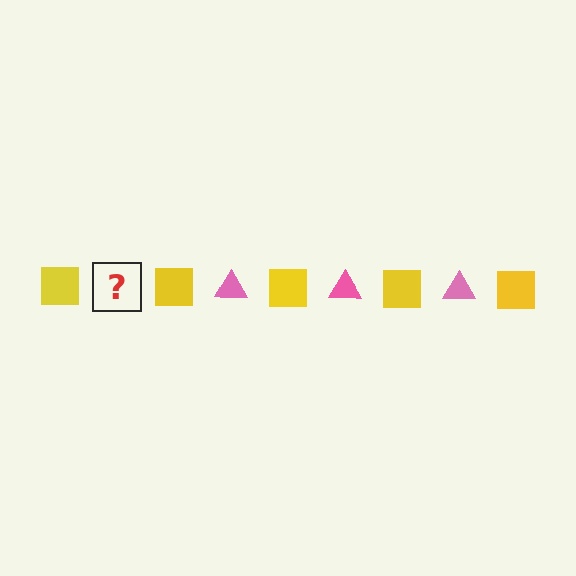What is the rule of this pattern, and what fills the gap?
The rule is that the pattern alternates between yellow square and pink triangle. The gap should be filled with a pink triangle.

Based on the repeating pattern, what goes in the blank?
The blank should be a pink triangle.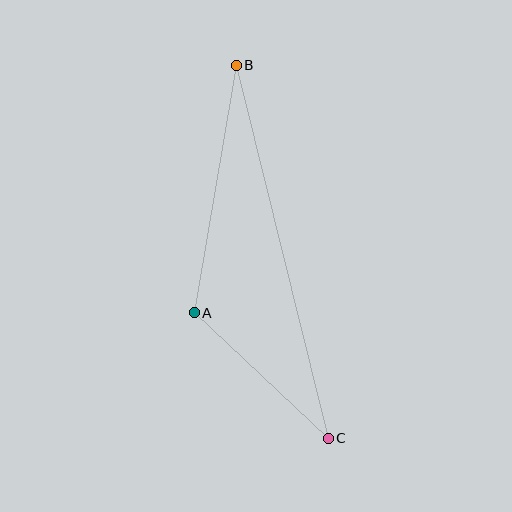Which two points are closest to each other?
Points A and C are closest to each other.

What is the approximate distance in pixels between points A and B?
The distance between A and B is approximately 251 pixels.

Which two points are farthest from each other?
Points B and C are farthest from each other.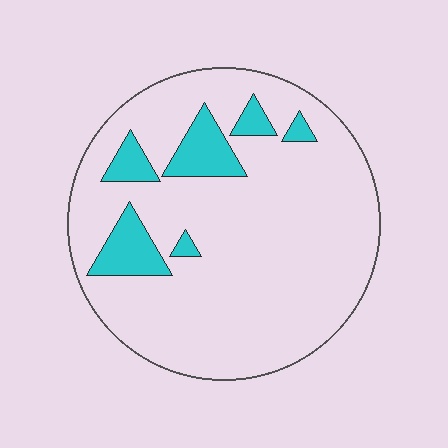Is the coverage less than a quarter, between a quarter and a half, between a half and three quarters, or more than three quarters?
Less than a quarter.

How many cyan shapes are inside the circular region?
6.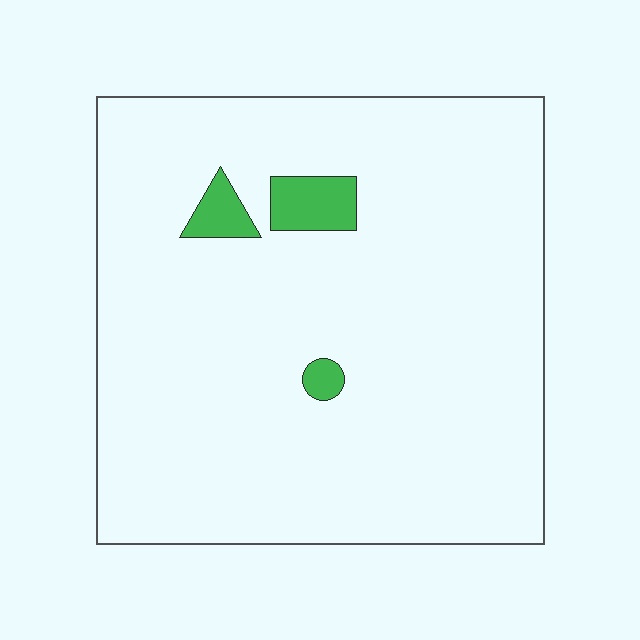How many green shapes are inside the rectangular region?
3.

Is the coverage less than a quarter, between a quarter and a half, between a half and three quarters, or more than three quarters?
Less than a quarter.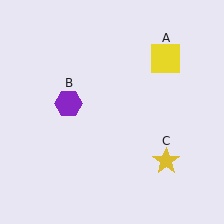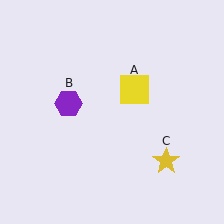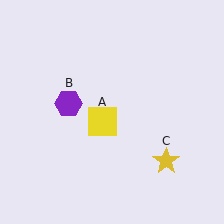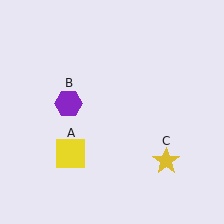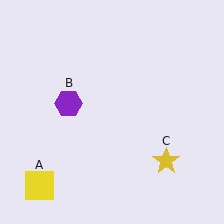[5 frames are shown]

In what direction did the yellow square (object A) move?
The yellow square (object A) moved down and to the left.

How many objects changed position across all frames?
1 object changed position: yellow square (object A).